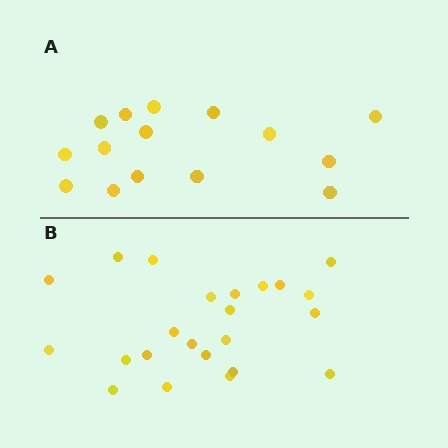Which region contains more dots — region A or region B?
Region B (the bottom region) has more dots.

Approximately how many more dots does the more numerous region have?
Region B has roughly 8 or so more dots than region A.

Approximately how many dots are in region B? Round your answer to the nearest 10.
About 20 dots. (The exact count is 23, which rounds to 20.)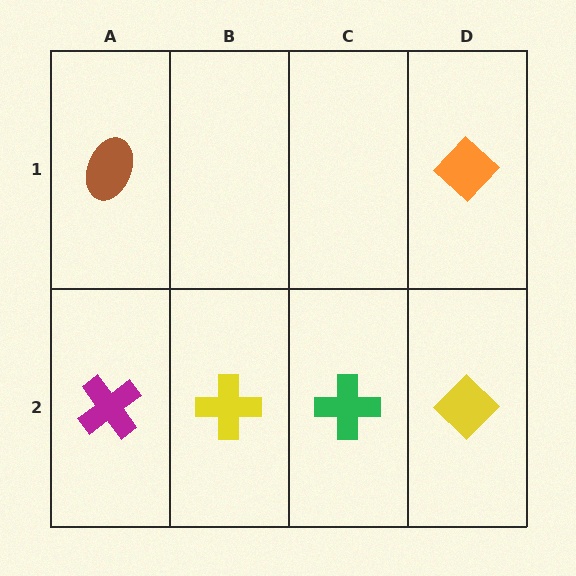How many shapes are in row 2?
4 shapes.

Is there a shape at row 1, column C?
No, that cell is empty.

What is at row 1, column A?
A brown ellipse.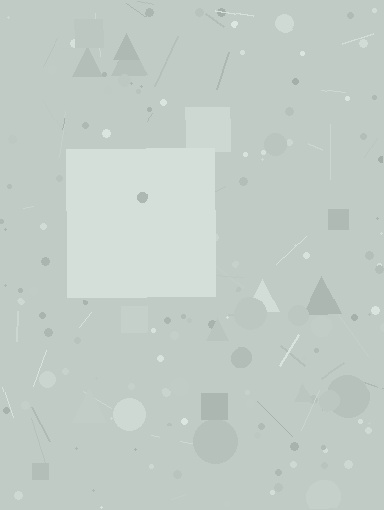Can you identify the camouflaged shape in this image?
The camouflaged shape is a square.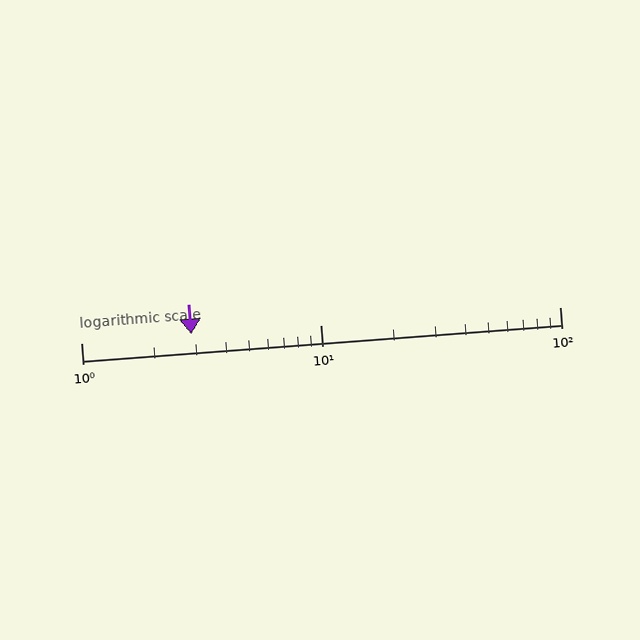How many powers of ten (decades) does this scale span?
The scale spans 2 decades, from 1 to 100.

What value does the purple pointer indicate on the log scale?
The pointer indicates approximately 2.9.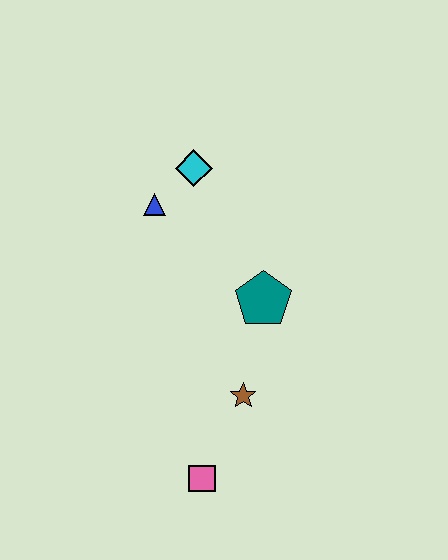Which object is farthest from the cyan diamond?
The pink square is farthest from the cyan diamond.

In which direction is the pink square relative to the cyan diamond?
The pink square is below the cyan diamond.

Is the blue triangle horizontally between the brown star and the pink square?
No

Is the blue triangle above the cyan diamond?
No